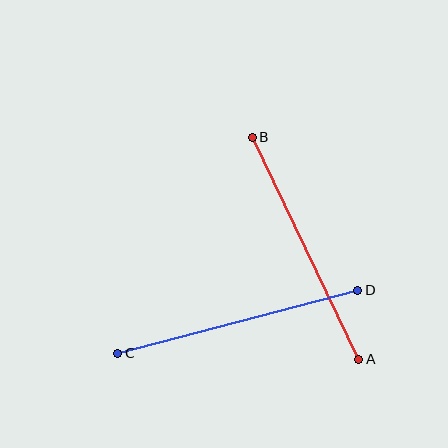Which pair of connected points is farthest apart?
Points C and D are farthest apart.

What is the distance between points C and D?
The distance is approximately 248 pixels.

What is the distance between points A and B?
The distance is approximately 246 pixels.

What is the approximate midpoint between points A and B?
The midpoint is at approximately (306, 248) pixels.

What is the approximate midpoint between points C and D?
The midpoint is at approximately (238, 322) pixels.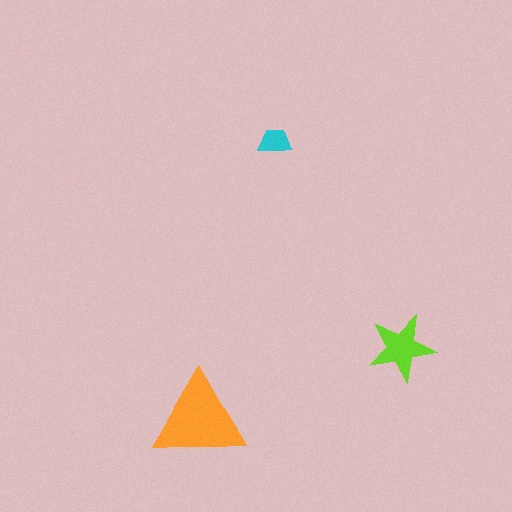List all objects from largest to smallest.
The orange triangle, the lime star, the cyan trapezoid.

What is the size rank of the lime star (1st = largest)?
2nd.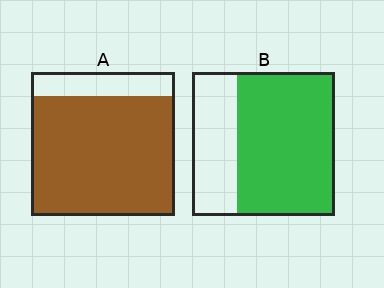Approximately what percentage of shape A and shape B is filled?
A is approximately 85% and B is approximately 70%.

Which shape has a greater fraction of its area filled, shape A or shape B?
Shape A.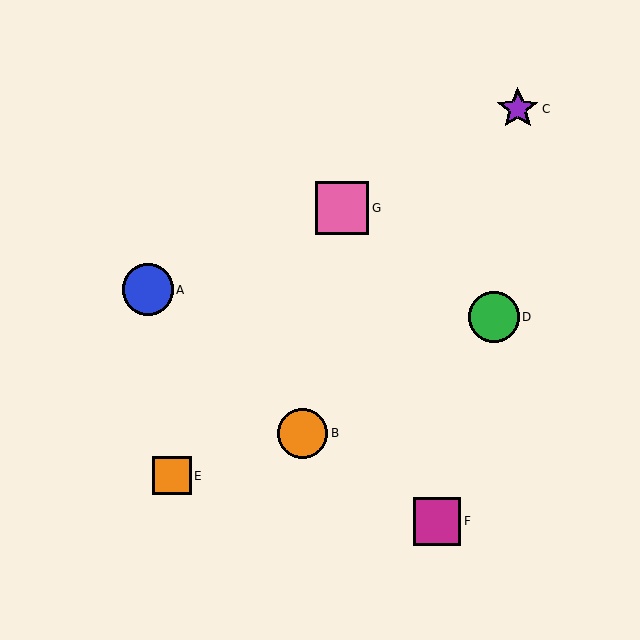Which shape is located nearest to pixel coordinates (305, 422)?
The orange circle (labeled B) at (303, 433) is nearest to that location.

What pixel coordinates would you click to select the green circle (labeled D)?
Click at (494, 317) to select the green circle D.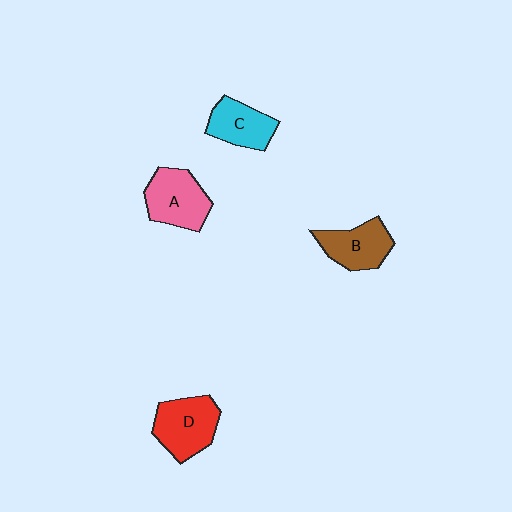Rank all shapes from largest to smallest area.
From largest to smallest: D (red), A (pink), B (brown), C (cyan).